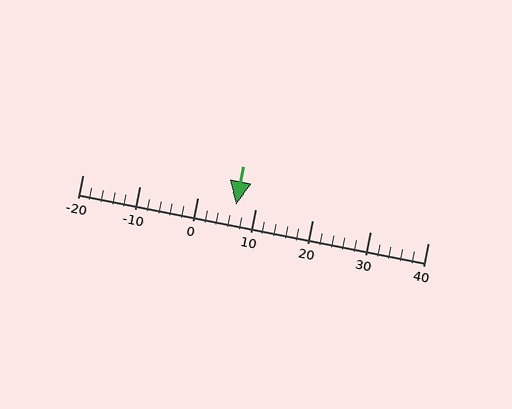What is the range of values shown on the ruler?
The ruler shows values from -20 to 40.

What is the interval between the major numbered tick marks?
The major tick marks are spaced 10 units apart.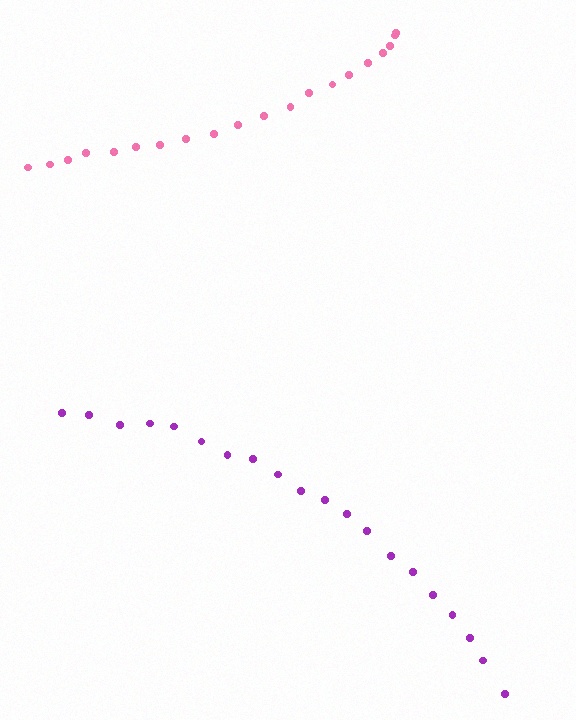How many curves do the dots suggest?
There are 2 distinct paths.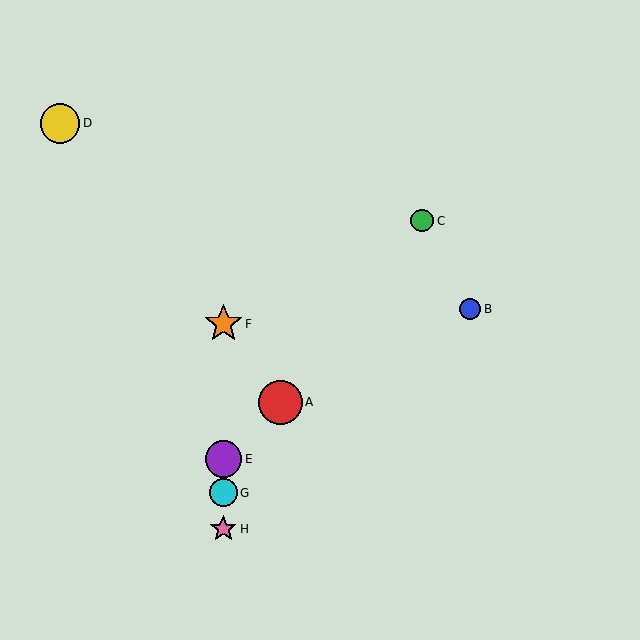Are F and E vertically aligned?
Yes, both are at x≈223.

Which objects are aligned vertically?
Objects E, F, G, H are aligned vertically.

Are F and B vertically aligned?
No, F is at x≈223 and B is at x≈470.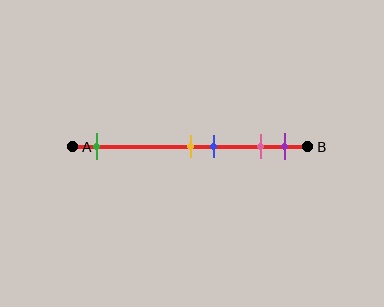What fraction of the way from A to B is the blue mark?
The blue mark is approximately 60% (0.6) of the way from A to B.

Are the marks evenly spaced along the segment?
No, the marks are not evenly spaced.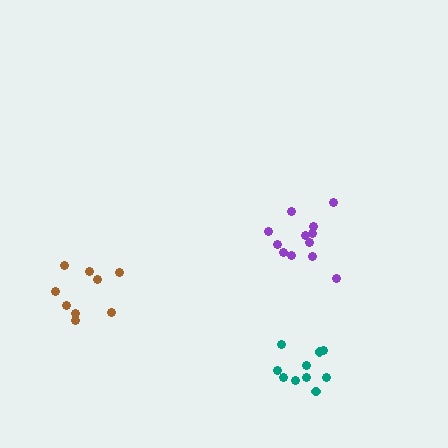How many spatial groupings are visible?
There are 3 spatial groupings.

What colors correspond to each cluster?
The clusters are colored: purple, teal, brown.